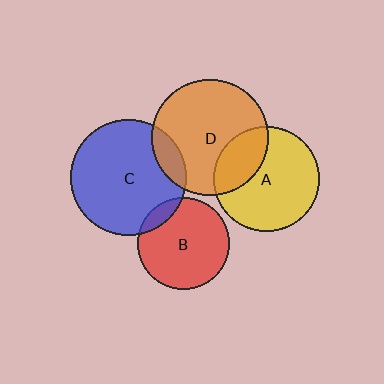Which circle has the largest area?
Circle D (orange).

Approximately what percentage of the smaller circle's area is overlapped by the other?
Approximately 10%.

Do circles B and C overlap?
Yes.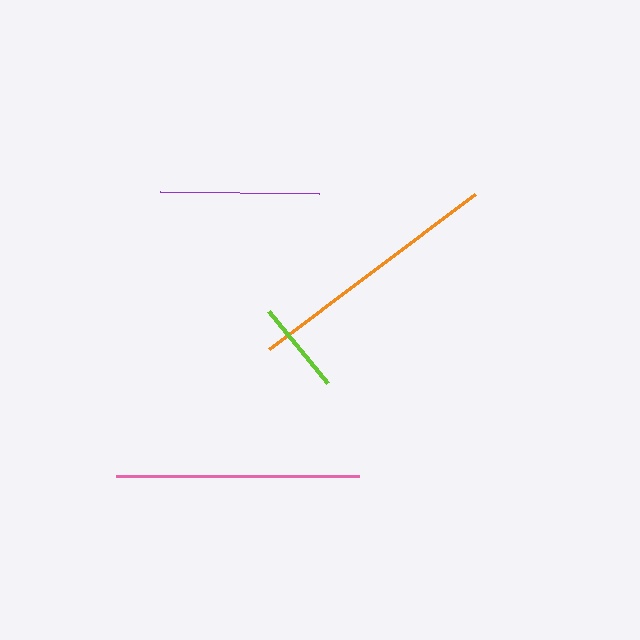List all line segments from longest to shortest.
From longest to shortest: orange, pink, purple, lime.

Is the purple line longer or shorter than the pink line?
The pink line is longer than the purple line.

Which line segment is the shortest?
The lime line is the shortest at approximately 93 pixels.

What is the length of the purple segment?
The purple segment is approximately 159 pixels long.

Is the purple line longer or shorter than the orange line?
The orange line is longer than the purple line.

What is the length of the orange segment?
The orange segment is approximately 258 pixels long.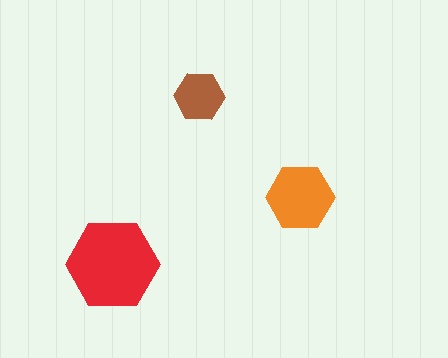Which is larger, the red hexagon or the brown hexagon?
The red one.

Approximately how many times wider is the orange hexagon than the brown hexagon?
About 1.5 times wider.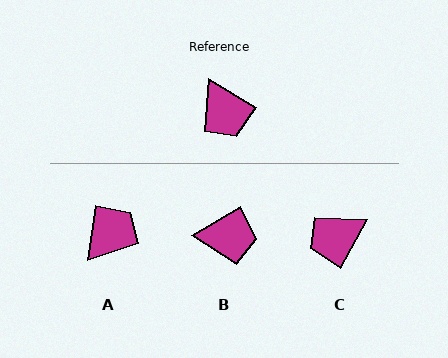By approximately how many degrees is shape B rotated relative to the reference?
Approximately 62 degrees counter-clockwise.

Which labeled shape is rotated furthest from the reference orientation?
A, about 113 degrees away.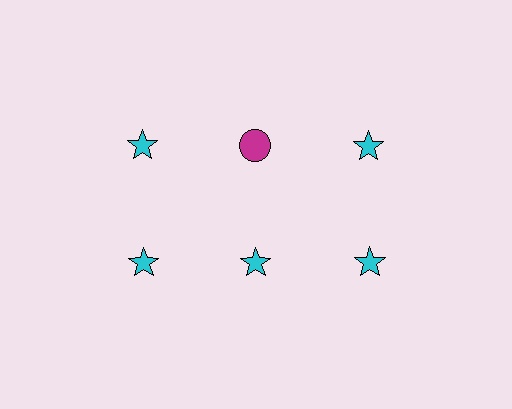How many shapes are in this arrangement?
There are 6 shapes arranged in a grid pattern.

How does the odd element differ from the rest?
It differs in both color (magenta instead of cyan) and shape (circle instead of star).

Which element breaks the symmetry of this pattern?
The magenta circle in the top row, second from left column breaks the symmetry. All other shapes are cyan stars.